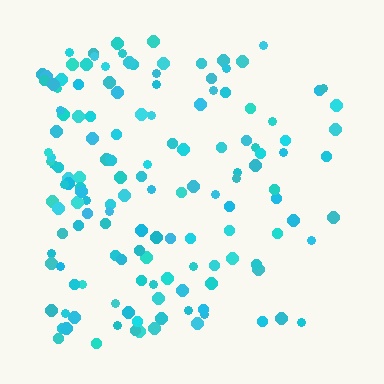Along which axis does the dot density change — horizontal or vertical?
Horizontal.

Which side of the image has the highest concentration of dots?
The left.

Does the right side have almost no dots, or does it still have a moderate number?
Still a moderate number, just noticeably fewer than the left.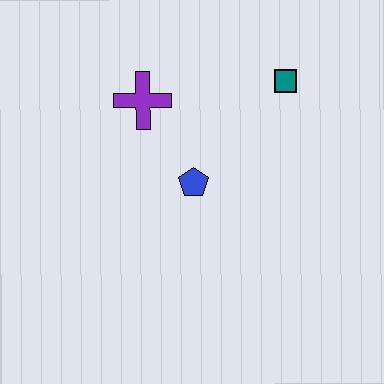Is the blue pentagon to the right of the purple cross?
Yes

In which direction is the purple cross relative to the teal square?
The purple cross is to the left of the teal square.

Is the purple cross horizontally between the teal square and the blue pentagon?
No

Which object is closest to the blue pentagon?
The purple cross is closest to the blue pentagon.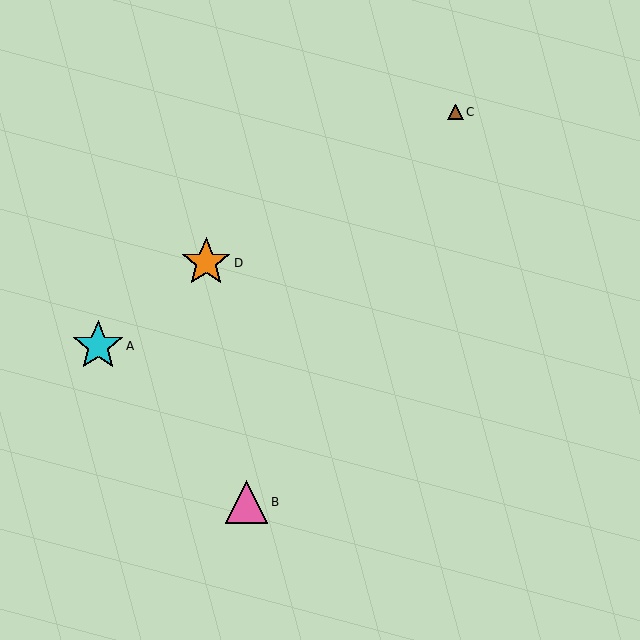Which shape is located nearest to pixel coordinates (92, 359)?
The cyan star (labeled A) at (98, 346) is nearest to that location.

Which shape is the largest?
The cyan star (labeled A) is the largest.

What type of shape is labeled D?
Shape D is an orange star.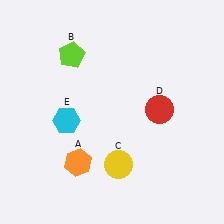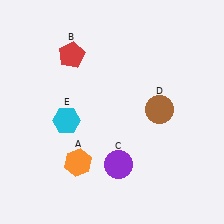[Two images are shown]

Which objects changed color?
B changed from lime to red. C changed from yellow to purple. D changed from red to brown.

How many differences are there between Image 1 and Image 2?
There are 3 differences between the two images.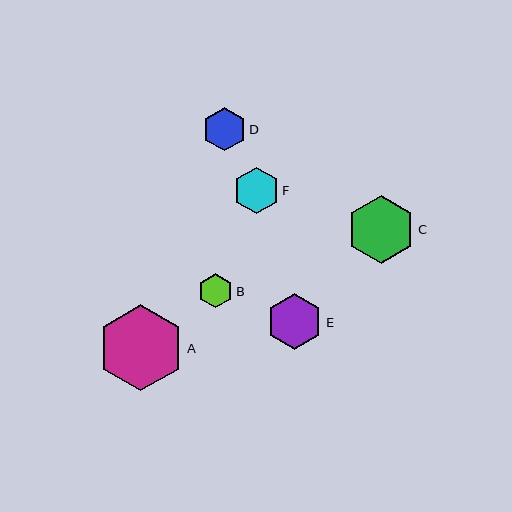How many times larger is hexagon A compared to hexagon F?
Hexagon A is approximately 1.9 times the size of hexagon F.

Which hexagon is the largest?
Hexagon A is the largest with a size of approximately 86 pixels.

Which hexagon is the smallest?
Hexagon B is the smallest with a size of approximately 34 pixels.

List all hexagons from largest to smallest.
From largest to smallest: A, C, E, F, D, B.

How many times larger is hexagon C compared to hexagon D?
Hexagon C is approximately 1.6 times the size of hexagon D.